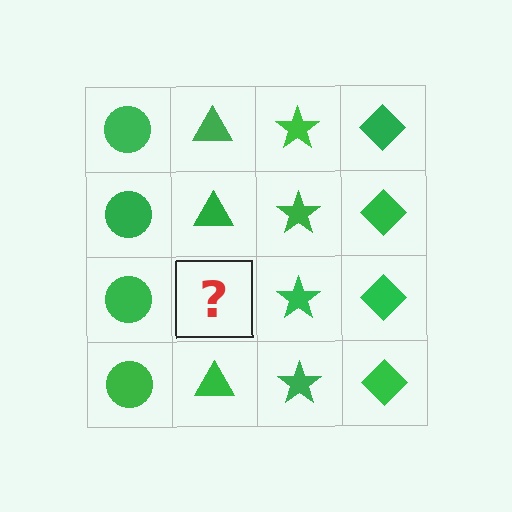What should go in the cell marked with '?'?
The missing cell should contain a green triangle.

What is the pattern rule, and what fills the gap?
The rule is that each column has a consistent shape. The gap should be filled with a green triangle.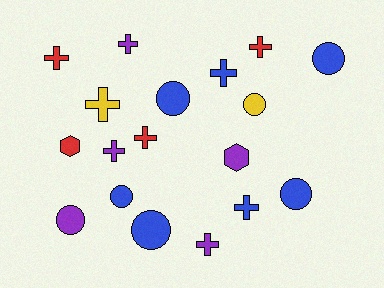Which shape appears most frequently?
Cross, with 9 objects.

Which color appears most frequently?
Blue, with 7 objects.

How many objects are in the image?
There are 18 objects.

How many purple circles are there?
There is 1 purple circle.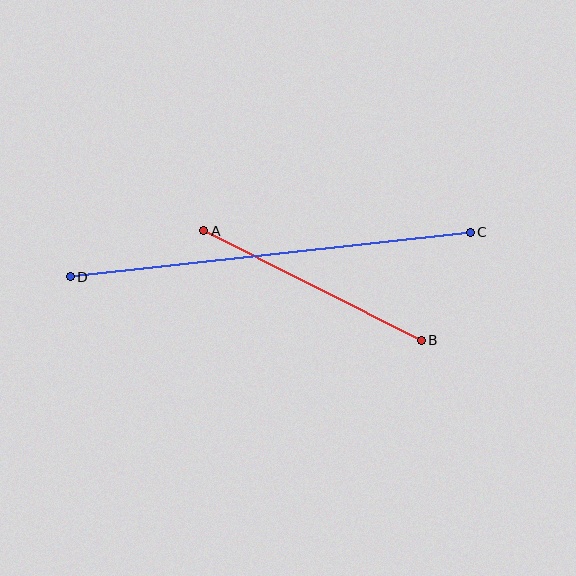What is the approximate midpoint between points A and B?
The midpoint is at approximately (312, 286) pixels.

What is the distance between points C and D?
The distance is approximately 402 pixels.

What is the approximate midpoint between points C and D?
The midpoint is at approximately (270, 254) pixels.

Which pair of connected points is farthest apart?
Points C and D are farthest apart.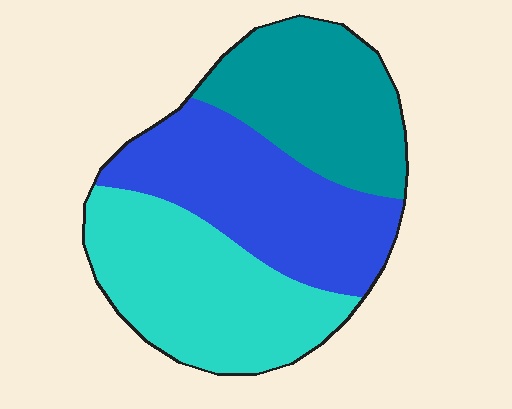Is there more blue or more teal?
Blue.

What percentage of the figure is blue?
Blue takes up between a quarter and a half of the figure.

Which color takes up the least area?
Teal, at roughly 30%.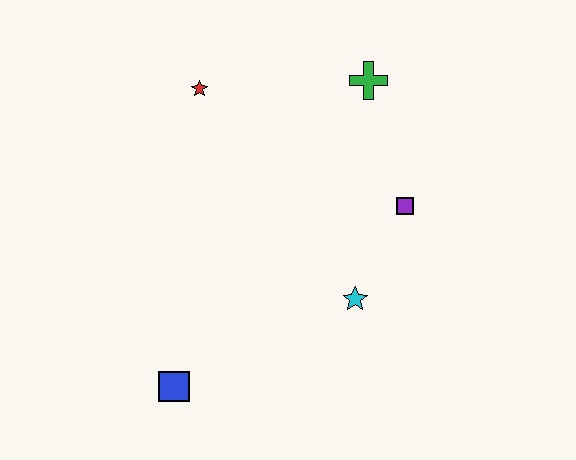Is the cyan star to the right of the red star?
Yes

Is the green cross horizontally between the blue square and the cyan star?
No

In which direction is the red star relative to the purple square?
The red star is to the left of the purple square.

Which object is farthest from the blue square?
The green cross is farthest from the blue square.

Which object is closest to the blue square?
The cyan star is closest to the blue square.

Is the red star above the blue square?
Yes